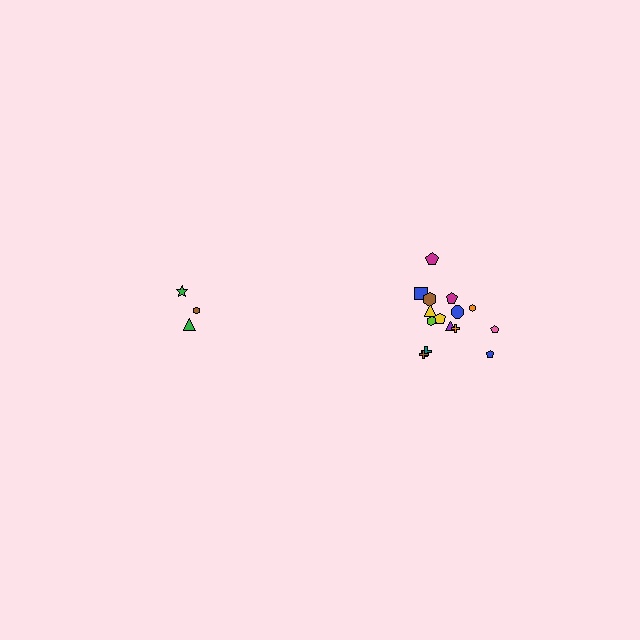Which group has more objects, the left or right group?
The right group.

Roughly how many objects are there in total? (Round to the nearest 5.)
Roughly 20 objects in total.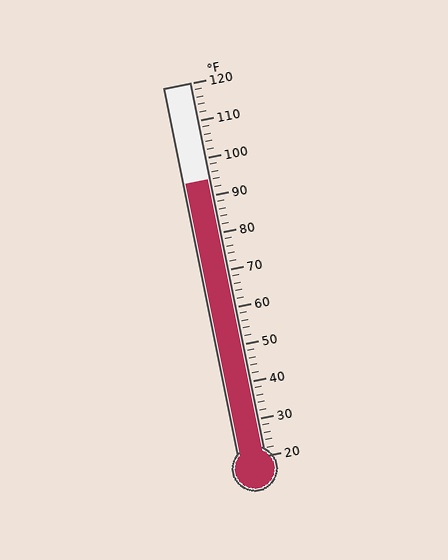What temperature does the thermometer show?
The thermometer shows approximately 94°F.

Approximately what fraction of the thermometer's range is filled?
The thermometer is filled to approximately 75% of its range.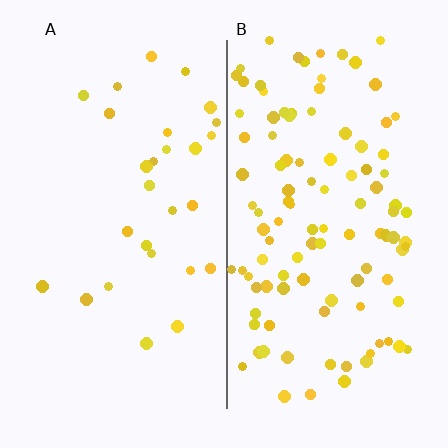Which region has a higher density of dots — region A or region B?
B (the right).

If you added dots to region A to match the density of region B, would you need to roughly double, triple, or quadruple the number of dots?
Approximately quadruple.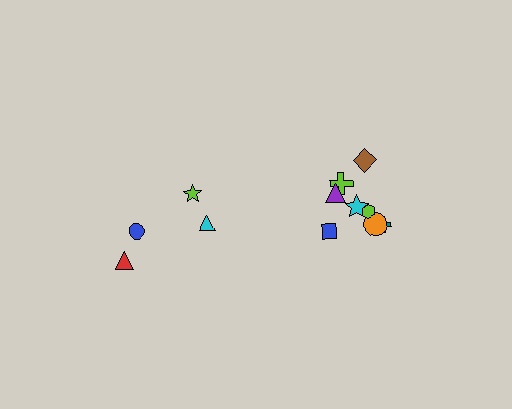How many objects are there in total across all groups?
There are 12 objects.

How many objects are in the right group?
There are 8 objects.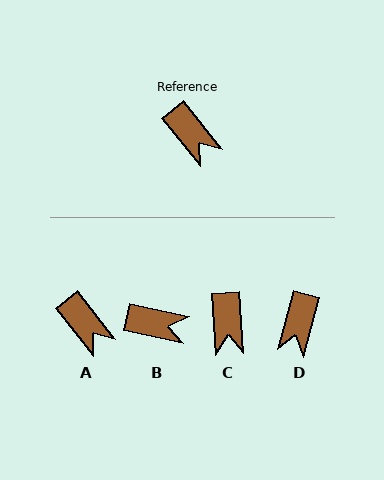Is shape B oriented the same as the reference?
No, it is off by about 40 degrees.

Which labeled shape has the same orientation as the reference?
A.